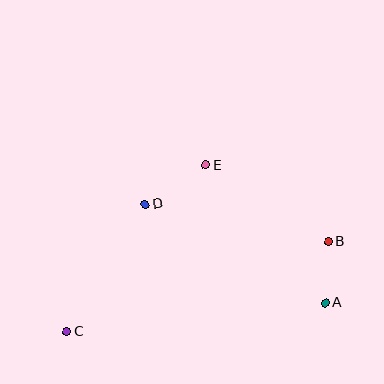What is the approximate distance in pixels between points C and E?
The distance between C and E is approximately 217 pixels.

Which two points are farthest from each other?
Points B and C are farthest from each other.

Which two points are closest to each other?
Points A and B are closest to each other.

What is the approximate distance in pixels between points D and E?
The distance between D and E is approximately 72 pixels.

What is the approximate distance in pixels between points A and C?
The distance between A and C is approximately 260 pixels.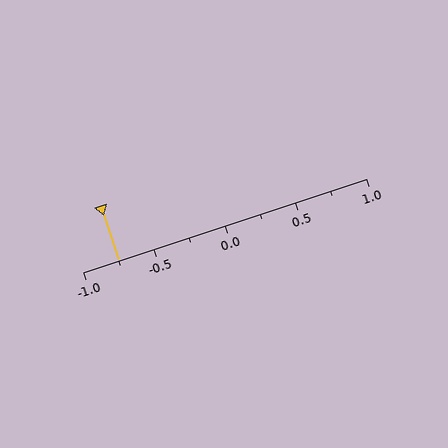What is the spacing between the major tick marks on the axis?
The major ticks are spaced 0.5 apart.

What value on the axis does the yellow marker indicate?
The marker indicates approximately -0.75.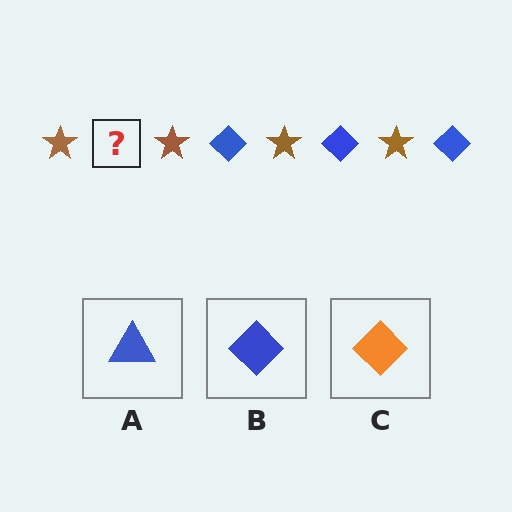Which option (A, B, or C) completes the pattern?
B.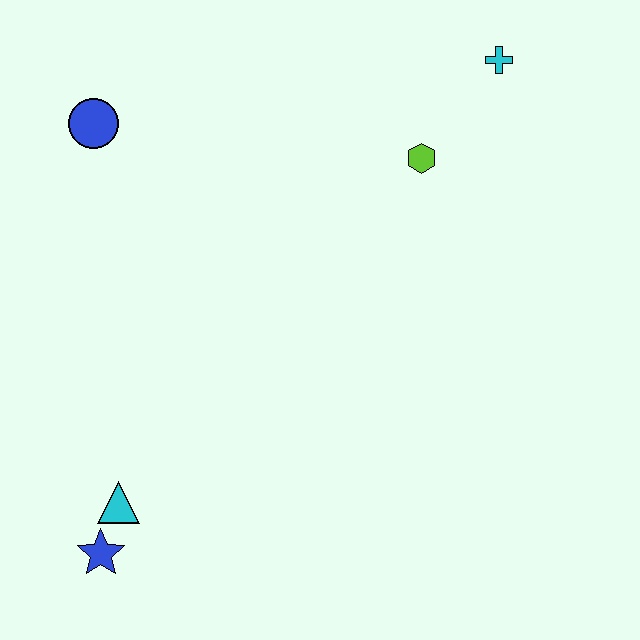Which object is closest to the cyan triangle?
The blue star is closest to the cyan triangle.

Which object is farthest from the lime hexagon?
The blue star is farthest from the lime hexagon.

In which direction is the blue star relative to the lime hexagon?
The blue star is below the lime hexagon.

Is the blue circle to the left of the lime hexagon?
Yes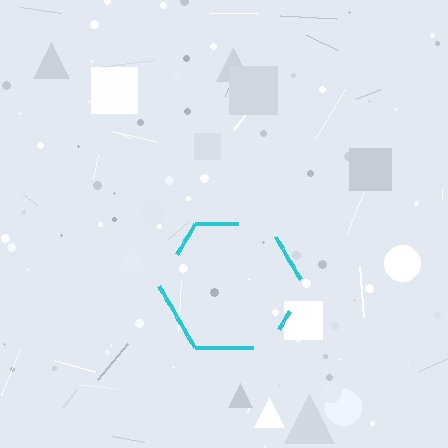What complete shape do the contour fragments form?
The contour fragments form a hexagon.